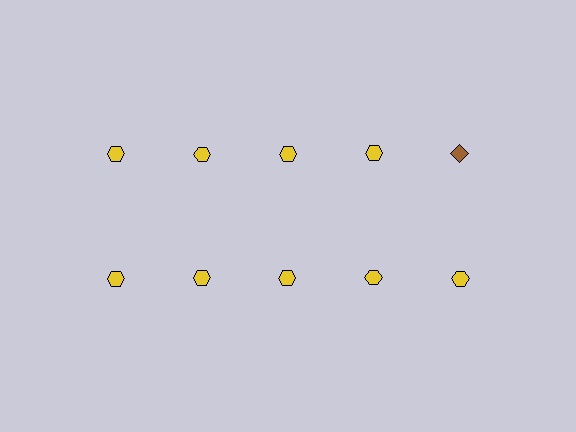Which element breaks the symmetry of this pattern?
The brown diamond in the top row, rightmost column breaks the symmetry. All other shapes are yellow hexagons.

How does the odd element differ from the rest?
It differs in both color (brown instead of yellow) and shape (diamond instead of hexagon).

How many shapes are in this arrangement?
There are 10 shapes arranged in a grid pattern.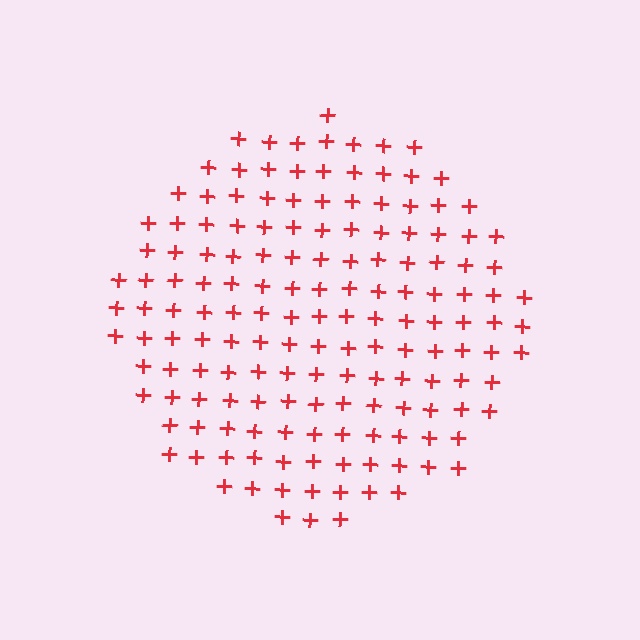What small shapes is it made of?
It is made of small plus signs.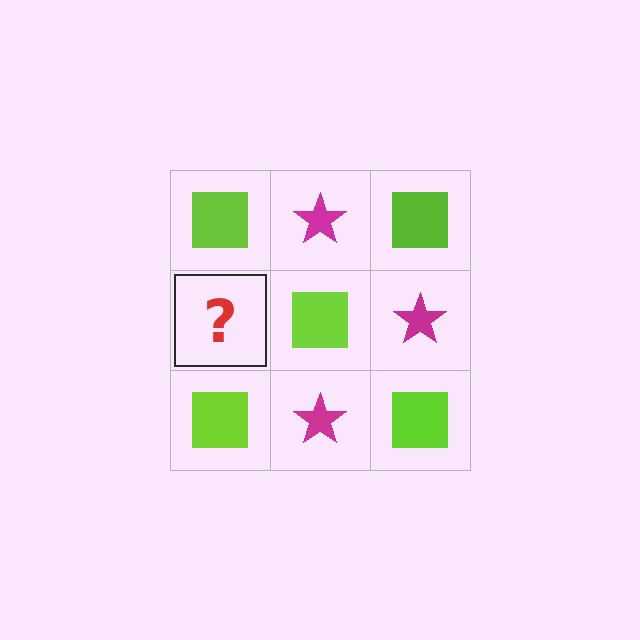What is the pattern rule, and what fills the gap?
The rule is that it alternates lime square and magenta star in a checkerboard pattern. The gap should be filled with a magenta star.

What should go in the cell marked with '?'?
The missing cell should contain a magenta star.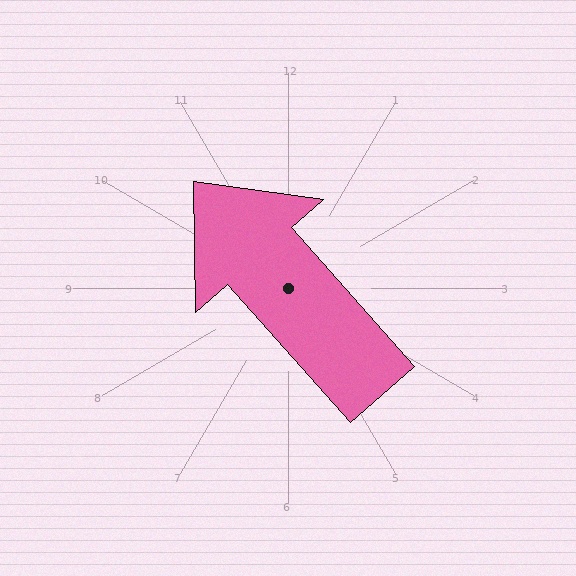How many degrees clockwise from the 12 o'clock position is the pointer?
Approximately 318 degrees.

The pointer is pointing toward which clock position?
Roughly 11 o'clock.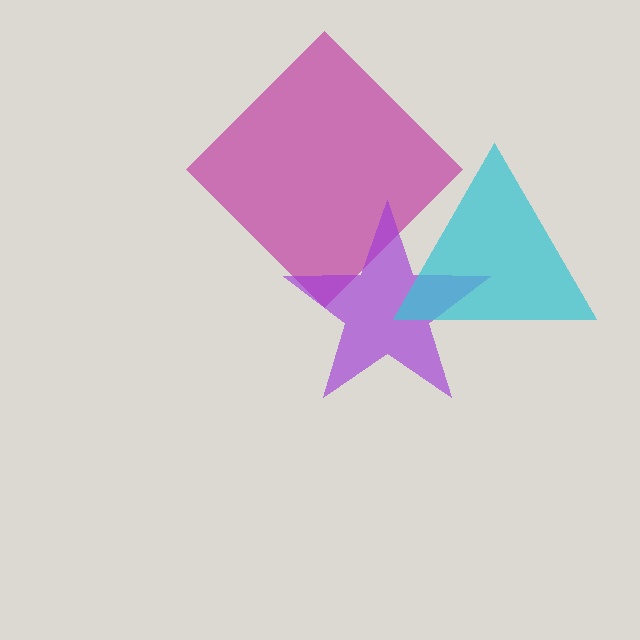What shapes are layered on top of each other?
The layered shapes are: a magenta diamond, a purple star, a cyan triangle.